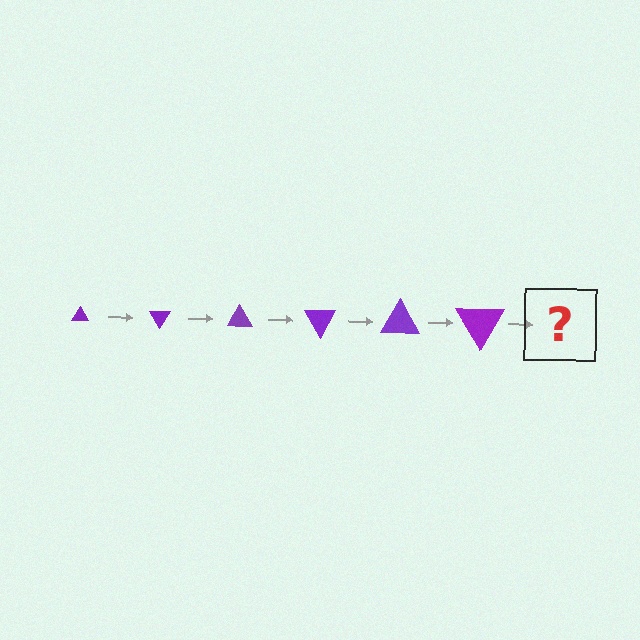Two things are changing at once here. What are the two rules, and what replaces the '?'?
The two rules are that the triangle grows larger each step and it rotates 60 degrees each step. The '?' should be a triangle, larger than the previous one and rotated 360 degrees from the start.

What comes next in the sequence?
The next element should be a triangle, larger than the previous one and rotated 360 degrees from the start.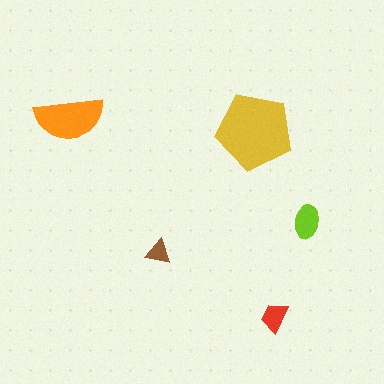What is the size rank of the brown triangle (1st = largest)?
5th.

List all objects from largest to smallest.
The yellow pentagon, the orange semicircle, the lime ellipse, the red trapezoid, the brown triangle.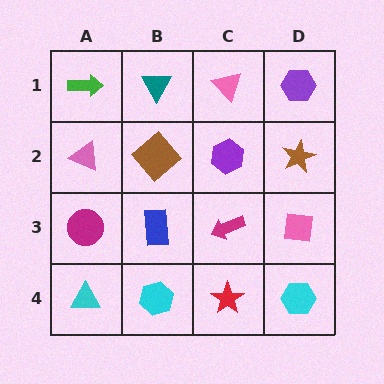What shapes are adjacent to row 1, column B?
A brown diamond (row 2, column B), a green arrow (row 1, column A), a pink triangle (row 1, column C).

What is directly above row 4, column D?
A pink square.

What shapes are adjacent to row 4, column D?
A pink square (row 3, column D), a red star (row 4, column C).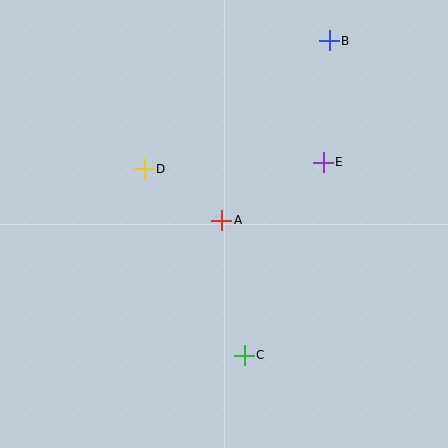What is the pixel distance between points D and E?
The distance between D and E is 179 pixels.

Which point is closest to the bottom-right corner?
Point C is closest to the bottom-right corner.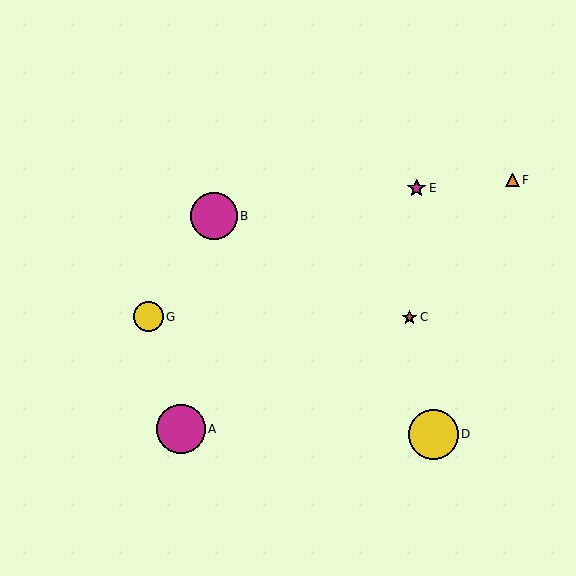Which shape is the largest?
The yellow circle (labeled D) is the largest.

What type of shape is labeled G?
Shape G is a yellow circle.